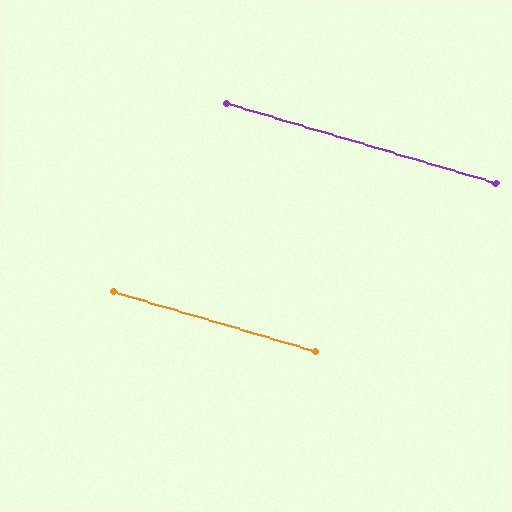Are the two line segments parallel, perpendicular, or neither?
Parallel — their directions differ by only 0.1°.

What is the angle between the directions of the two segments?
Approximately 0 degrees.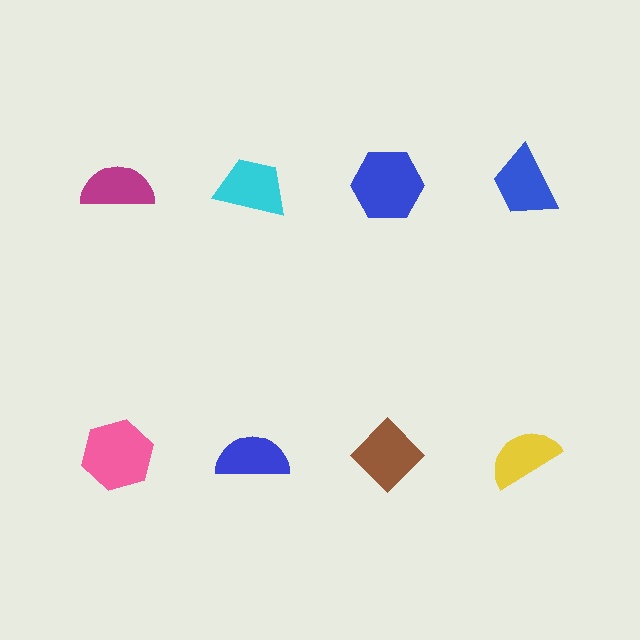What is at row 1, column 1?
A magenta semicircle.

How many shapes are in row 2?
4 shapes.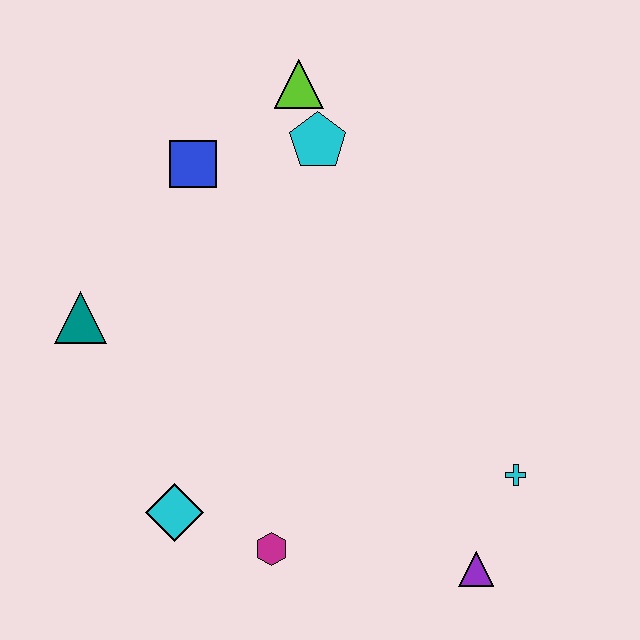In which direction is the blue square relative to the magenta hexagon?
The blue square is above the magenta hexagon.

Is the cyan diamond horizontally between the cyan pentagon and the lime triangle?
No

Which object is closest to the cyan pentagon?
The lime triangle is closest to the cyan pentagon.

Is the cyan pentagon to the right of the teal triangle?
Yes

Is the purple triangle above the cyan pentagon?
No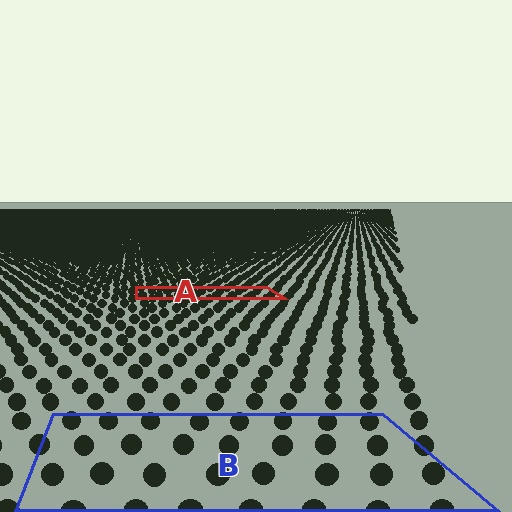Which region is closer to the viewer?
Region B is closer. The texture elements there are larger and more spread out.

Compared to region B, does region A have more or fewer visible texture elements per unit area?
Region A has more texture elements per unit area — they are packed more densely because it is farther away.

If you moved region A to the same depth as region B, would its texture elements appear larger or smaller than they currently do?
They would appear larger. At a closer depth, the same texture elements are projected at a bigger on-screen size.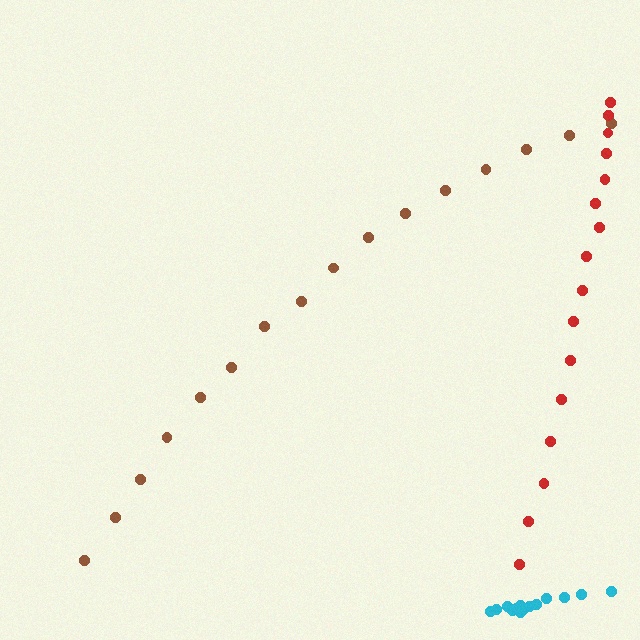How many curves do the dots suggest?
There are 3 distinct paths.